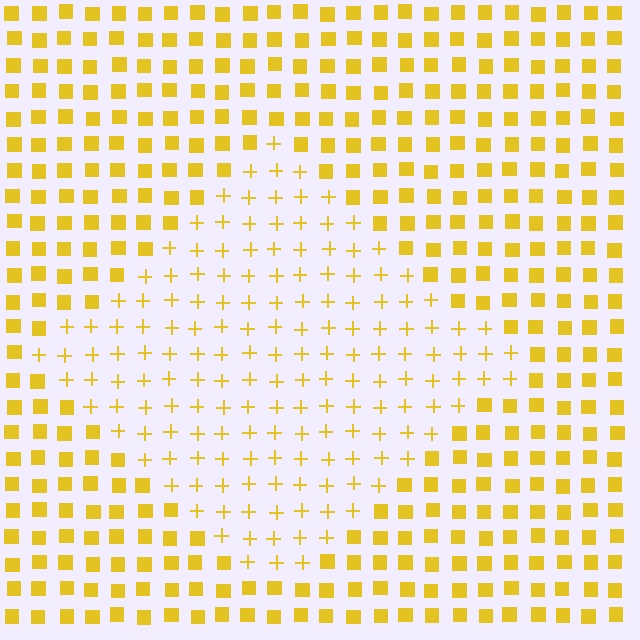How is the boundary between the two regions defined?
The boundary is defined by a change in element shape: plus signs inside vs. squares outside. All elements share the same color and spacing.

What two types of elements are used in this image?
The image uses plus signs inside the diamond region and squares outside it.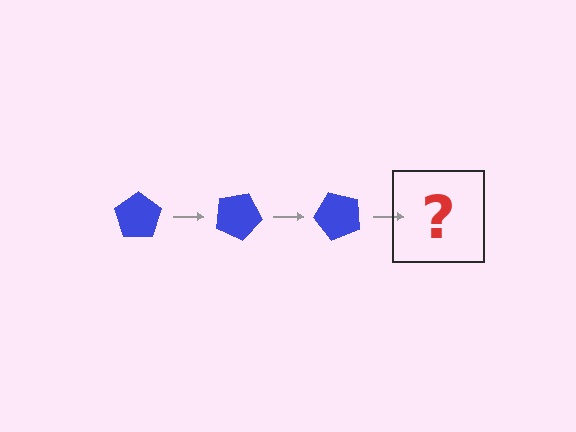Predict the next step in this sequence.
The next step is a blue pentagon rotated 75 degrees.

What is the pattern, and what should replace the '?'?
The pattern is that the pentagon rotates 25 degrees each step. The '?' should be a blue pentagon rotated 75 degrees.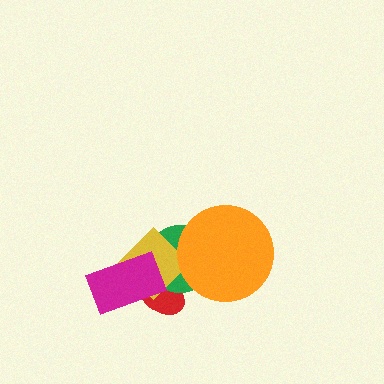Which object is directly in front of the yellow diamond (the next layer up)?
The magenta rectangle is directly in front of the yellow diamond.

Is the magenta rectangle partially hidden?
No, no other shape covers it.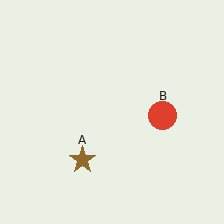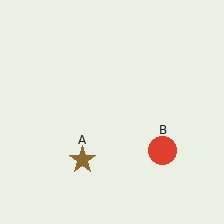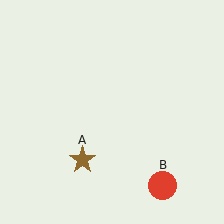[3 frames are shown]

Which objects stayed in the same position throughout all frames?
Brown star (object A) remained stationary.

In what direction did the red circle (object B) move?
The red circle (object B) moved down.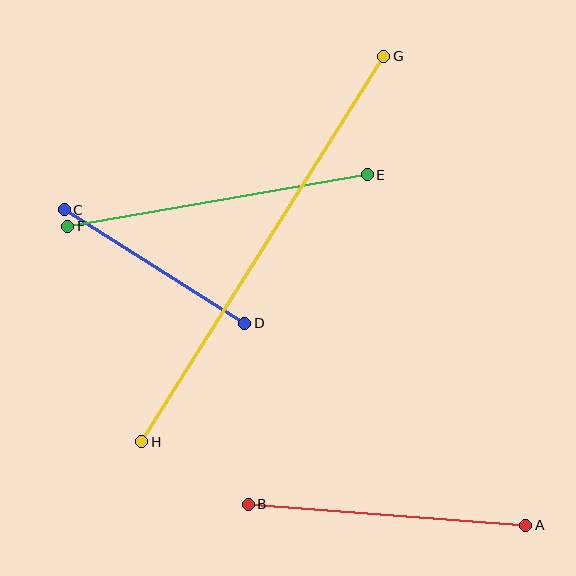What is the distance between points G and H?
The distance is approximately 455 pixels.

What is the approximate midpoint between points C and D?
The midpoint is at approximately (154, 267) pixels.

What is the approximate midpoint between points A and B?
The midpoint is at approximately (387, 515) pixels.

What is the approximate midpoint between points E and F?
The midpoint is at approximately (217, 201) pixels.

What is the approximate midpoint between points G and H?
The midpoint is at approximately (263, 249) pixels.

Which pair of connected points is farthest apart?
Points G and H are farthest apart.